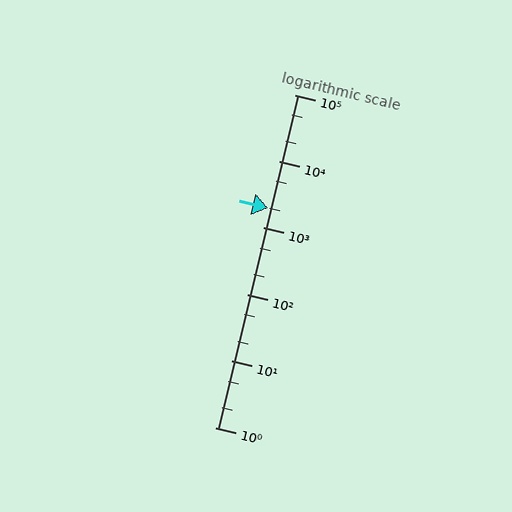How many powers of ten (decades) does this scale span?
The scale spans 5 decades, from 1 to 100000.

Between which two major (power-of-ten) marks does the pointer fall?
The pointer is between 1000 and 10000.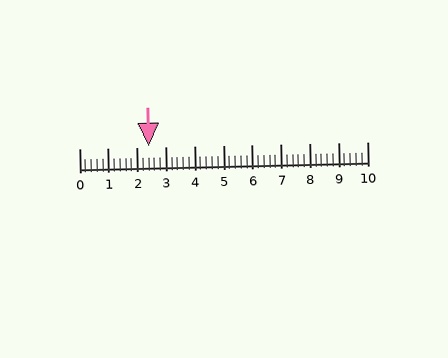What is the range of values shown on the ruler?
The ruler shows values from 0 to 10.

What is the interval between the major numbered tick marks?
The major tick marks are spaced 1 units apart.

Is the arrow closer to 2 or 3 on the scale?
The arrow is closer to 2.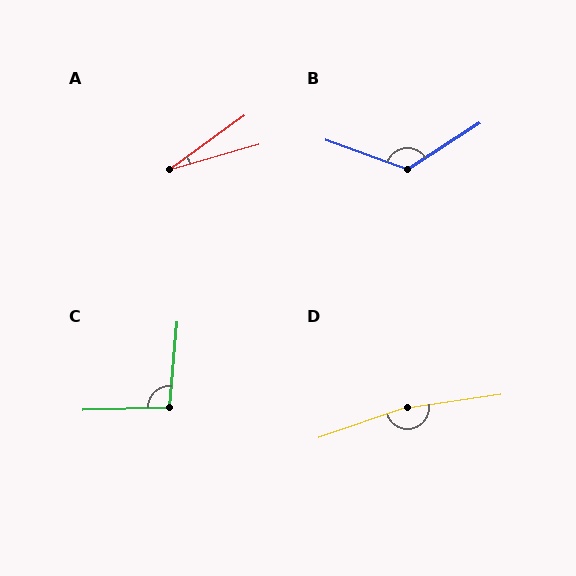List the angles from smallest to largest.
A (20°), C (96°), B (127°), D (169°).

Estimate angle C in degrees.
Approximately 96 degrees.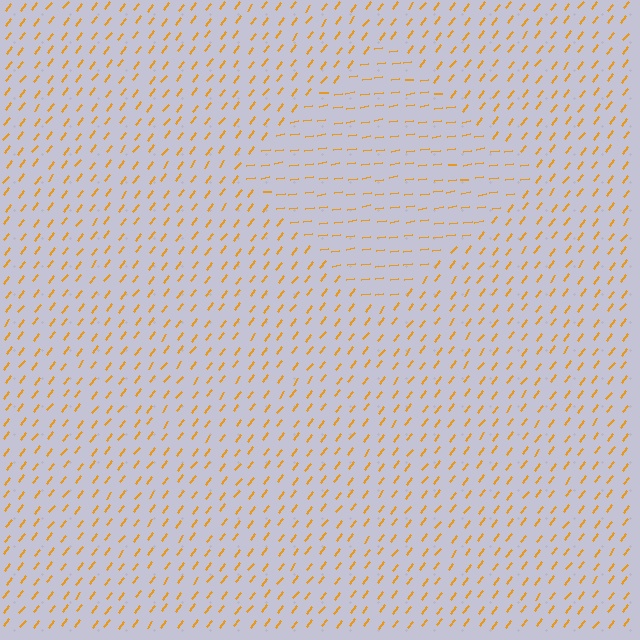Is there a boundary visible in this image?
Yes, there is a texture boundary formed by a change in line orientation.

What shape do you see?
I see a diamond.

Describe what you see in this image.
The image is filled with small orange line segments. A diamond region in the image has lines oriented differently from the surrounding lines, creating a visible texture boundary.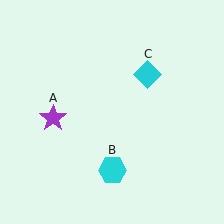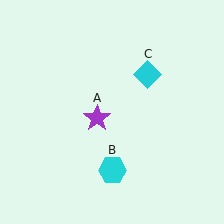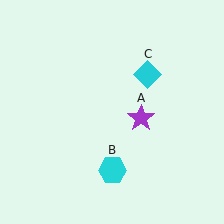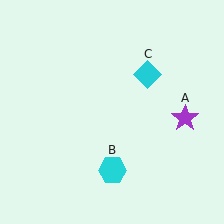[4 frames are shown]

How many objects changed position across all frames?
1 object changed position: purple star (object A).